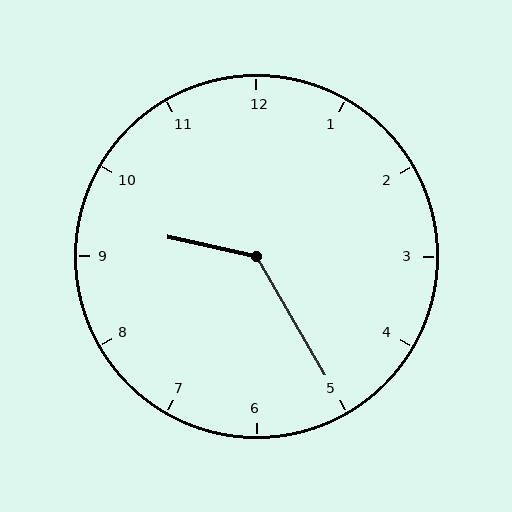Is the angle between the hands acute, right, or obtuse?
It is obtuse.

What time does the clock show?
9:25.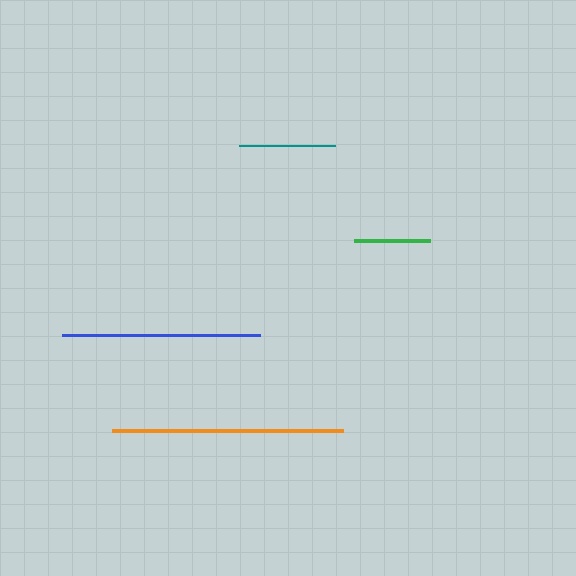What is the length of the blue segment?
The blue segment is approximately 198 pixels long.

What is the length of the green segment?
The green segment is approximately 76 pixels long.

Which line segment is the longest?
The orange line is the longest at approximately 231 pixels.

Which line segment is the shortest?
The green line is the shortest at approximately 76 pixels.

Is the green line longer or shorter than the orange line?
The orange line is longer than the green line.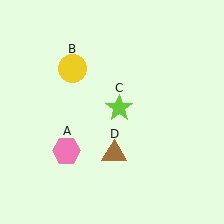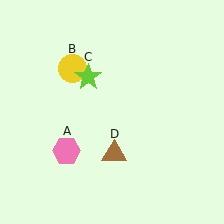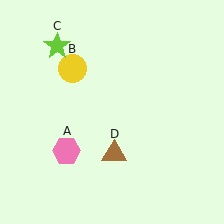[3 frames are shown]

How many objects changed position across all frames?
1 object changed position: lime star (object C).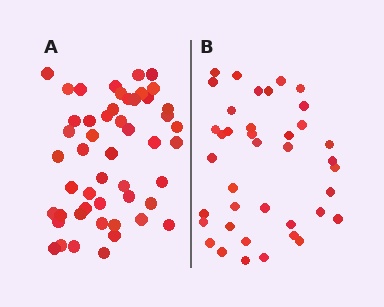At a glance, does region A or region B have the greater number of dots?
Region A (the left region) has more dots.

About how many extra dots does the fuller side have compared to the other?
Region A has roughly 12 or so more dots than region B.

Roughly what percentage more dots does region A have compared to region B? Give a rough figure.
About 30% more.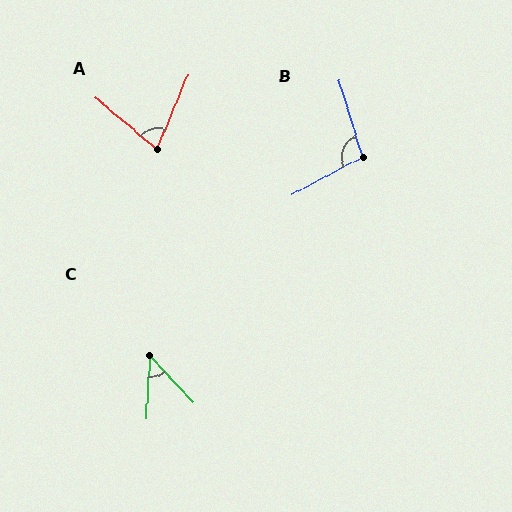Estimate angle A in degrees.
Approximately 72 degrees.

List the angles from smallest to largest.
C (47°), A (72°), B (101°).